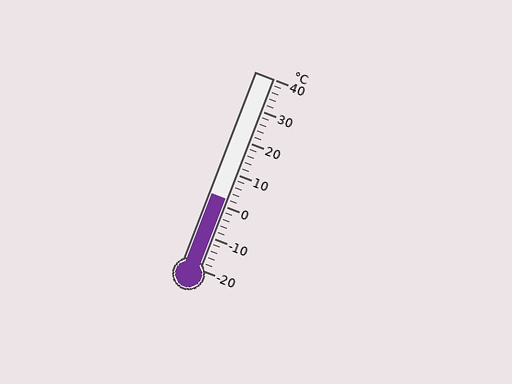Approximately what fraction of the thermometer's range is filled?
The thermometer is filled to approximately 35% of its range.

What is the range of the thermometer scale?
The thermometer scale ranges from -20°C to 40°C.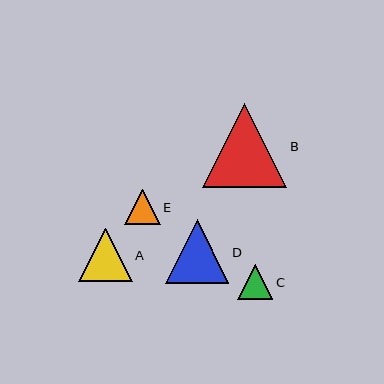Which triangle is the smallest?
Triangle C is the smallest with a size of approximately 35 pixels.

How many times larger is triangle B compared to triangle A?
Triangle B is approximately 1.6 times the size of triangle A.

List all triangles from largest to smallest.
From largest to smallest: B, D, A, E, C.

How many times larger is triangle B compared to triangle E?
Triangle B is approximately 2.4 times the size of triangle E.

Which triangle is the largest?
Triangle B is the largest with a size of approximately 84 pixels.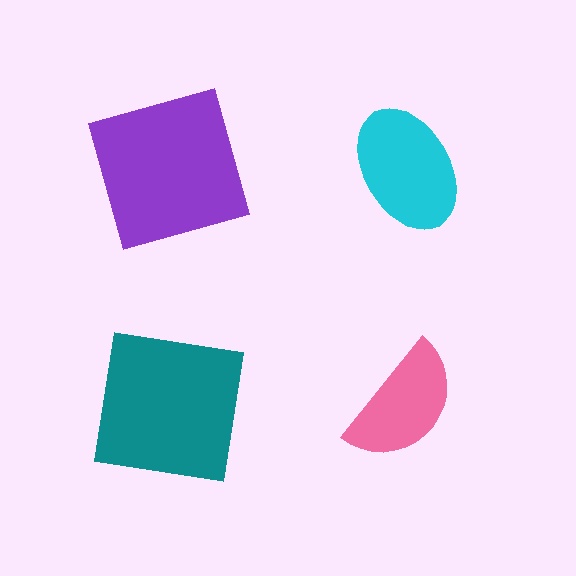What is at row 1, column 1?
A purple square.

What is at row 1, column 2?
A cyan ellipse.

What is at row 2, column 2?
A pink semicircle.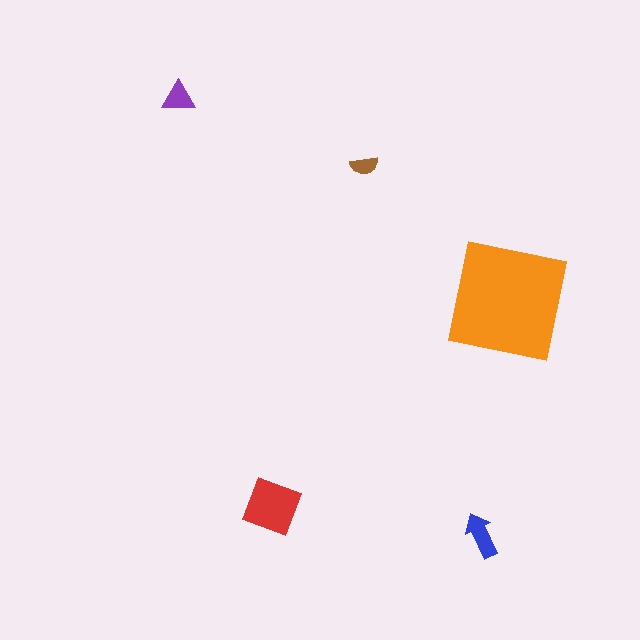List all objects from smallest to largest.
The brown semicircle, the purple triangle, the blue arrow, the red diamond, the orange square.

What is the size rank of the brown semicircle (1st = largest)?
5th.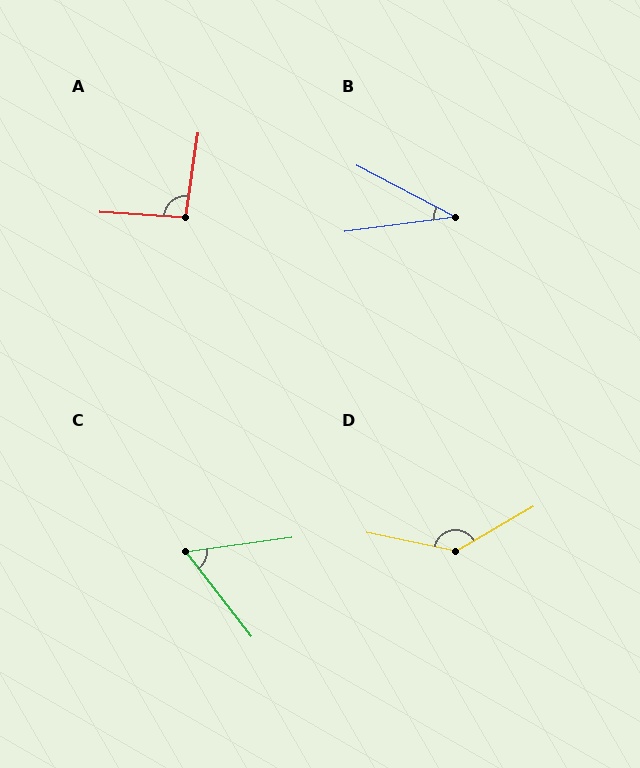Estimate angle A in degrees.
Approximately 94 degrees.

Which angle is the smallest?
B, at approximately 35 degrees.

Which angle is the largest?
D, at approximately 138 degrees.